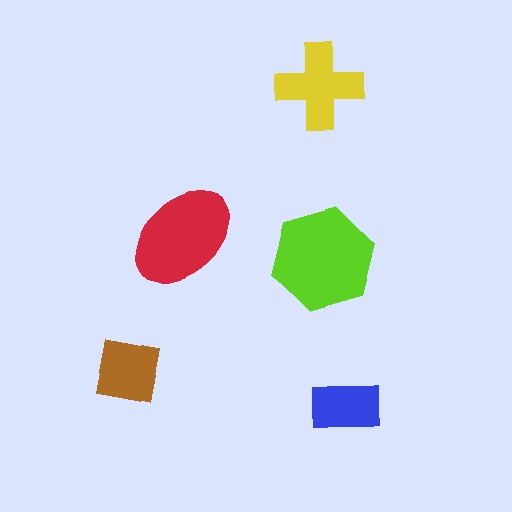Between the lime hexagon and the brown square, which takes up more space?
The lime hexagon.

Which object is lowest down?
The blue rectangle is bottommost.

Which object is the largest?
The lime hexagon.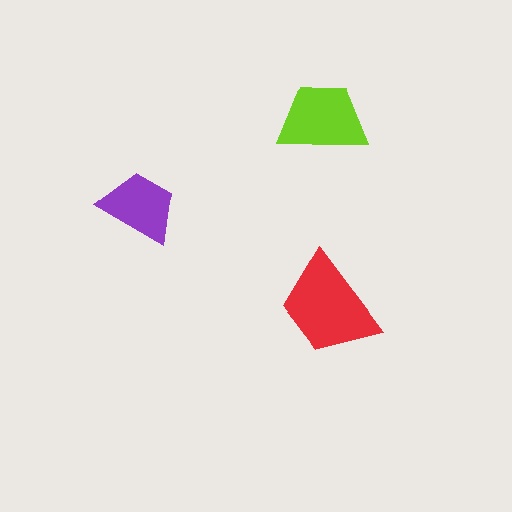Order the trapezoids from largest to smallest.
the red one, the lime one, the purple one.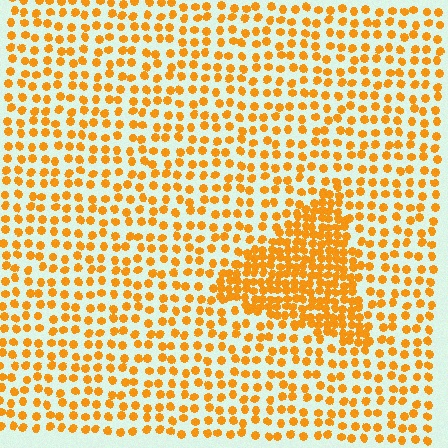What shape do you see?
I see a triangle.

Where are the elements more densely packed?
The elements are more densely packed inside the triangle boundary.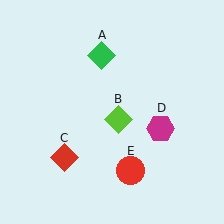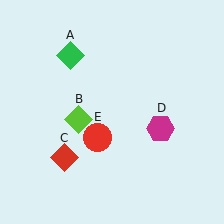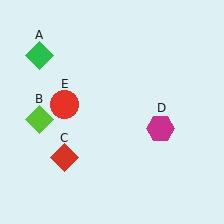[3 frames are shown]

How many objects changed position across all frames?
3 objects changed position: green diamond (object A), lime diamond (object B), red circle (object E).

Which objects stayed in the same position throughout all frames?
Red diamond (object C) and magenta hexagon (object D) remained stationary.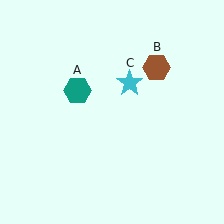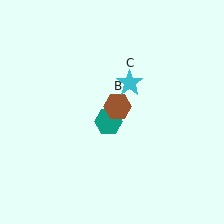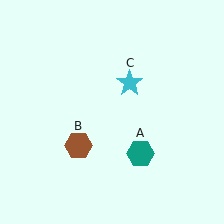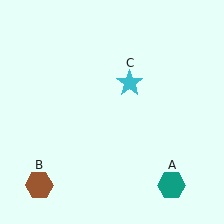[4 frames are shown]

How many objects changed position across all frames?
2 objects changed position: teal hexagon (object A), brown hexagon (object B).